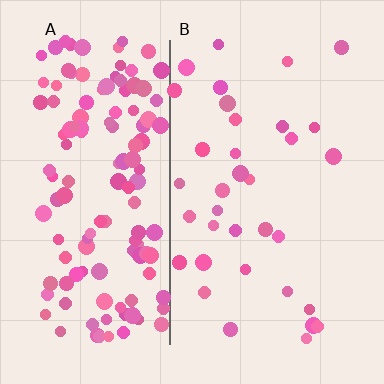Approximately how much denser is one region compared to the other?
Approximately 3.9× — region A over region B.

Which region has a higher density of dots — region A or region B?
A (the left).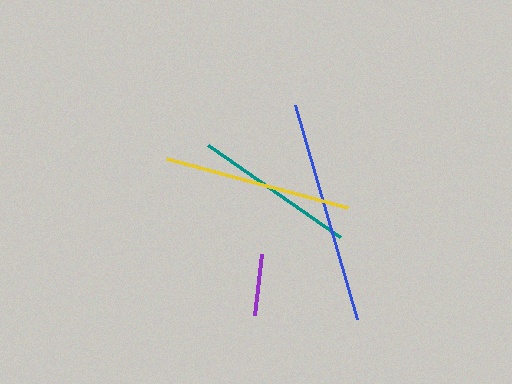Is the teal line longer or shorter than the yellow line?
The yellow line is longer than the teal line.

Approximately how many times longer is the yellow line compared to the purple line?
The yellow line is approximately 3.1 times the length of the purple line.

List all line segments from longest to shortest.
From longest to shortest: blue, yellow, teal, purple.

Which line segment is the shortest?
The purple line is the shortest at approximately 61 pixels.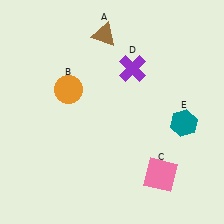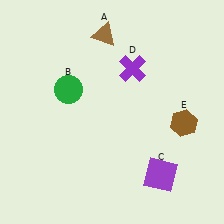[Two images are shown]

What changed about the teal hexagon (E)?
In Image 1, E is teal. In Image 2, it changed to brown.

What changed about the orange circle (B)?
In Image 1, B is orange. In Image 2, it changed to green.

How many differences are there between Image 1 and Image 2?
There are 3 differences between the two images.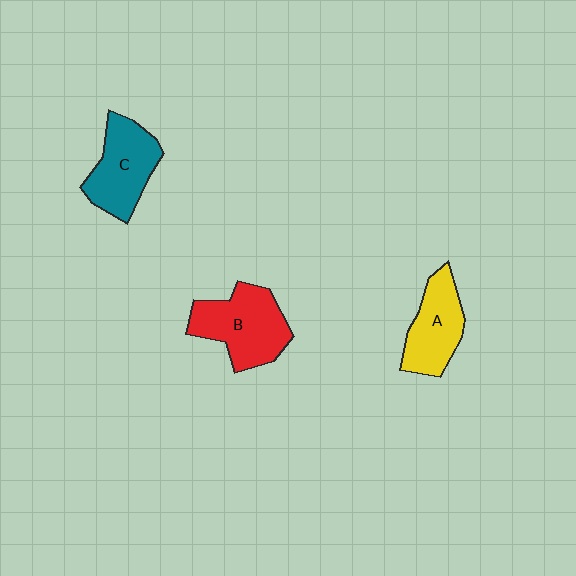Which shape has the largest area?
Shape B (red).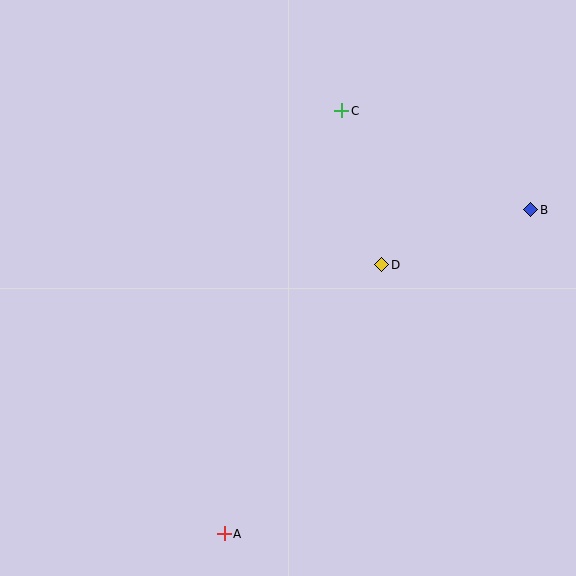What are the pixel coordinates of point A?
Point A is at (224, 534).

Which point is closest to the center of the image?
Point D at (382, 265) is closest to the center.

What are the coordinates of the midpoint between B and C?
The midpoint between B and C is at (436, 160).